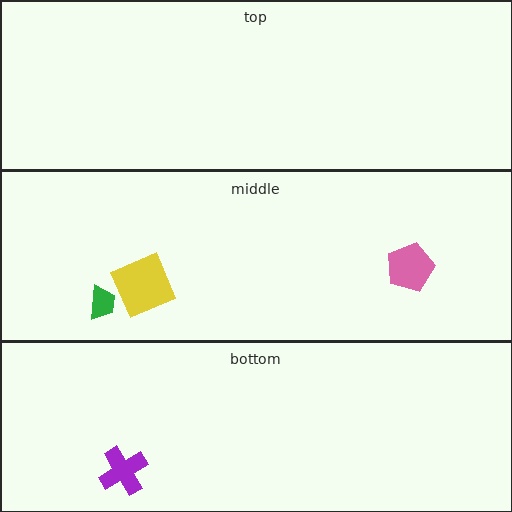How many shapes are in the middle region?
3.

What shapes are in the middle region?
The pink pentagon, the green trapezoid, the yellow square.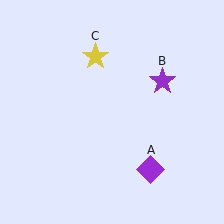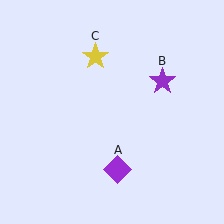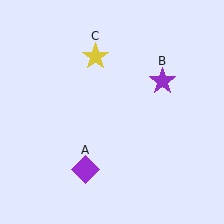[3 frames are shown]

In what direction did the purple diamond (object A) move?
The purple diamond (object A) moved left.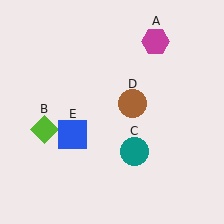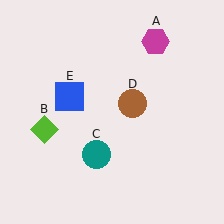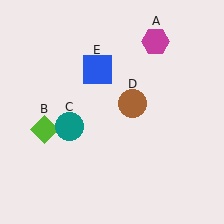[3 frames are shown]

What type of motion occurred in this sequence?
The teal circle (object C), blue square (object E) rotated clockwise around the center of the scene.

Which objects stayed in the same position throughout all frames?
Magenta hexagon (object A) and lime diamond (object B) and brown circle (object D) remained stationary.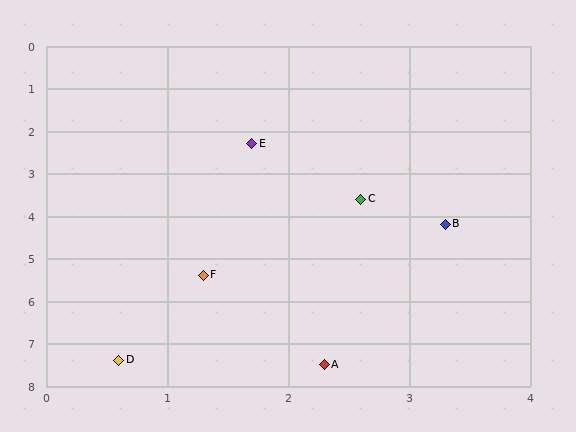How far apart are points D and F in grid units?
Points D and F are about 2.1 grid units apart.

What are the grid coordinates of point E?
Point E is at approximately (1.7, 2.3).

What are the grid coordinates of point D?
Point D is at approximately (0.6, 7.4).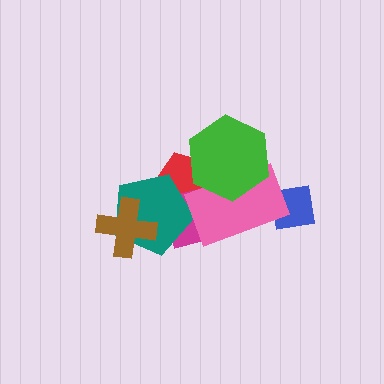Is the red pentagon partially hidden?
Yes, it is partially covered by another shape.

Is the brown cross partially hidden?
No, no other shape covers it.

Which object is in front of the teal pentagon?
The brown cross is in front of the teal pentagon.